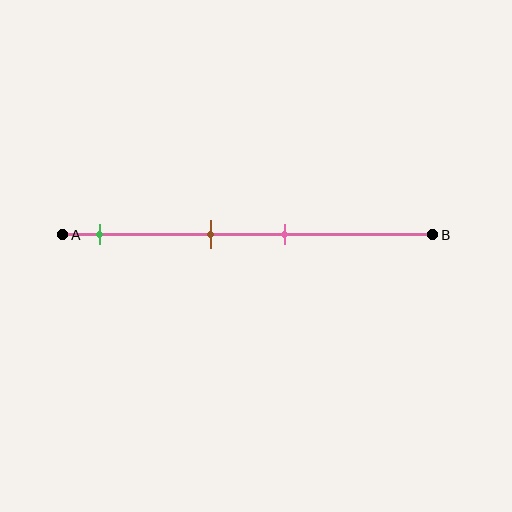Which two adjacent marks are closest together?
The brown and pink marks are the closest adjacent pair.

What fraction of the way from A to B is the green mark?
The green mark is approximately 10% (0.1) of the way from A to B.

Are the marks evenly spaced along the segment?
No, the marks are not evenly spaced.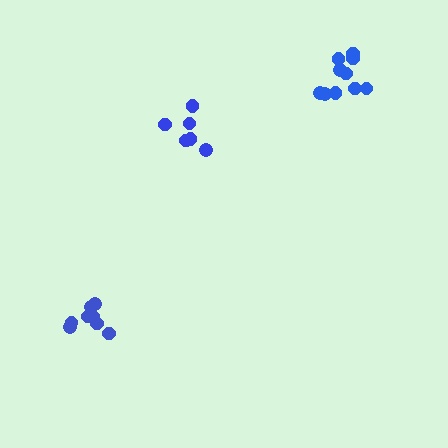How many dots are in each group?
Group 1: 8 dots, Group 2: 6 dots, Group 3: 10 dots (24 total).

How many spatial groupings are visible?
There are 3 spatial groupings.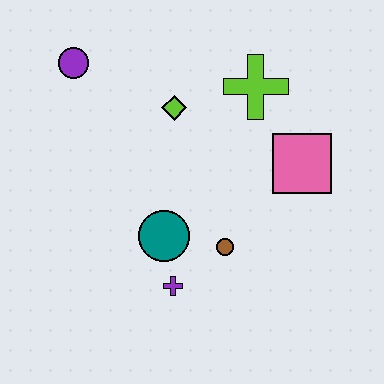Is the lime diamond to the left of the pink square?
Yes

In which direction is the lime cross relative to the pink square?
The lime cross is above the pink square.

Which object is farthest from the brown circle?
The purple circle is farthest from the brown circle.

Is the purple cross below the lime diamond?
Yes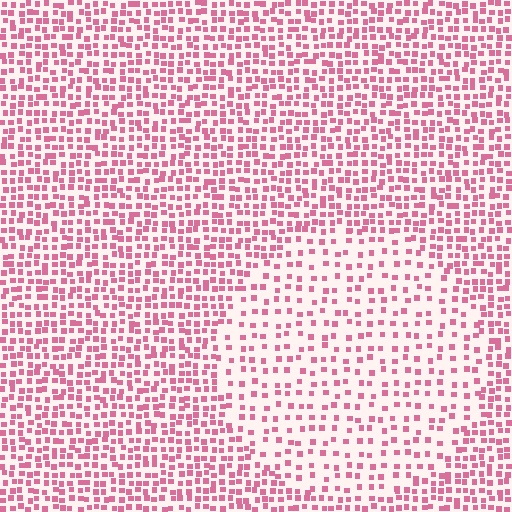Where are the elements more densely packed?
The elements are more densely packed outside the circle boundary.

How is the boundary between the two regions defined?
The boundary is defined by a change in element density (approximately 2.0x ratio). All elements are the same color, size, and shape.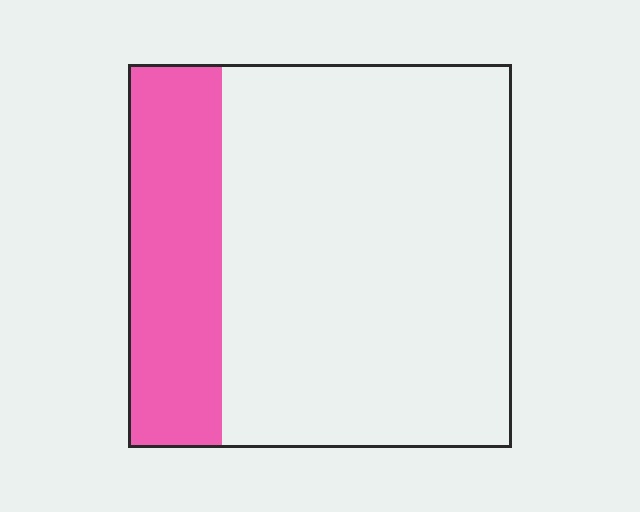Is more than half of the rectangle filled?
No.